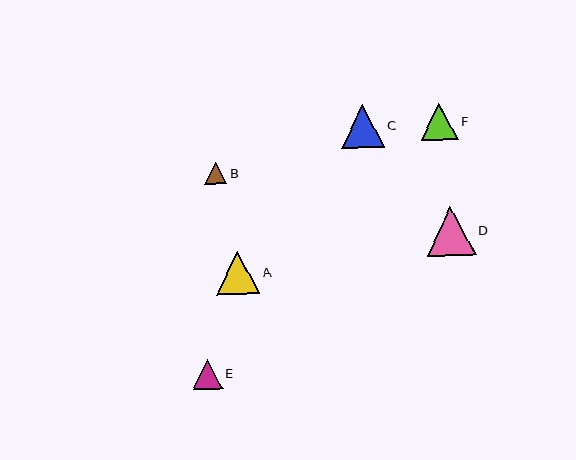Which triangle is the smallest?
Triangle B is the smallest with a size of approximately 22 pixels.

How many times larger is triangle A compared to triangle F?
Triangle A is approximately 1.2 times the size of triangle F.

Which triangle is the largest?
Triangle D is the largest with a size of approximately 49 pixels.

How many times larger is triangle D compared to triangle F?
Triangle D is approximately 1.3 times the size of triangle F.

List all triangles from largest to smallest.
From largest to smallest: D, A, C, F, E, B.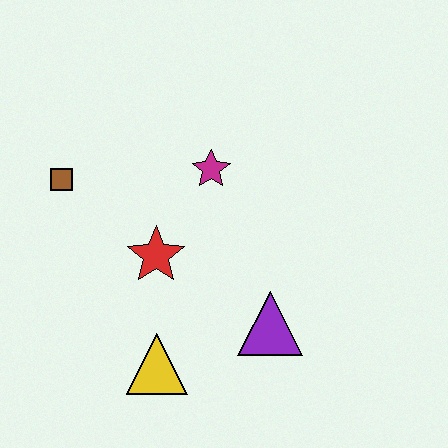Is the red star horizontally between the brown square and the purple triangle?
Yes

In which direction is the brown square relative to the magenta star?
The brown square is to the left of the magenta star.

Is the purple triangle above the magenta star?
No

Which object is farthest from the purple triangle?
The brown square is farthest from the purple triangle.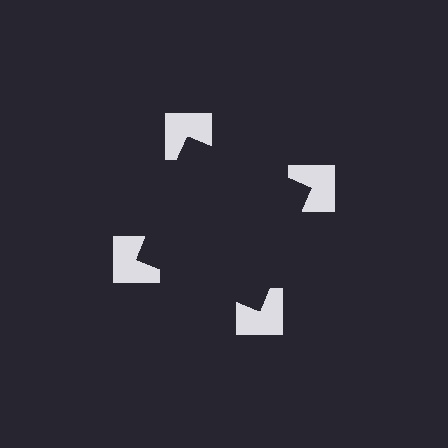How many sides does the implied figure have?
4 sides.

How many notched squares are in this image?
There are 4 — one at each vertex of the illusory square.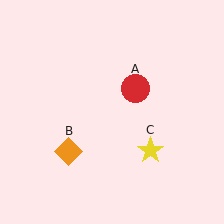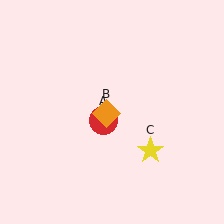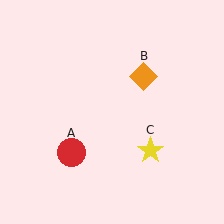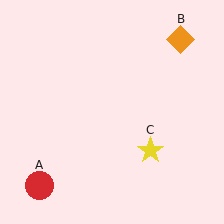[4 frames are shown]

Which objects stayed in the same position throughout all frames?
Yellow star (object C) remained stationary.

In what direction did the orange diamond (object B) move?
The orange diamond (object B) moved up and to the right.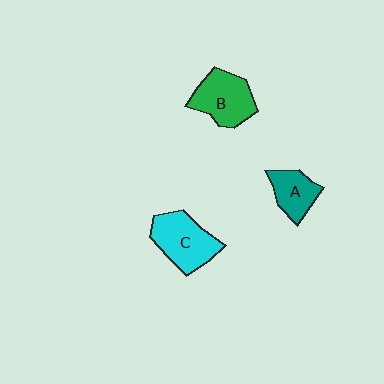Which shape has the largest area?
Shape C (cyan).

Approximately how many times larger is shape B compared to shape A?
Approximately 1.5 times.